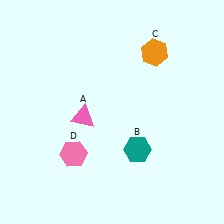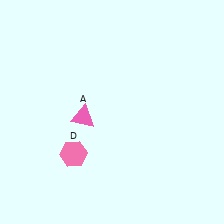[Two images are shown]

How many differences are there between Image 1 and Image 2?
There are 2 differences between the two images.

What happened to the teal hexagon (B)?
The teal hexagon (B) was removed in Image 2. It was in the bottom-right area of Image 1.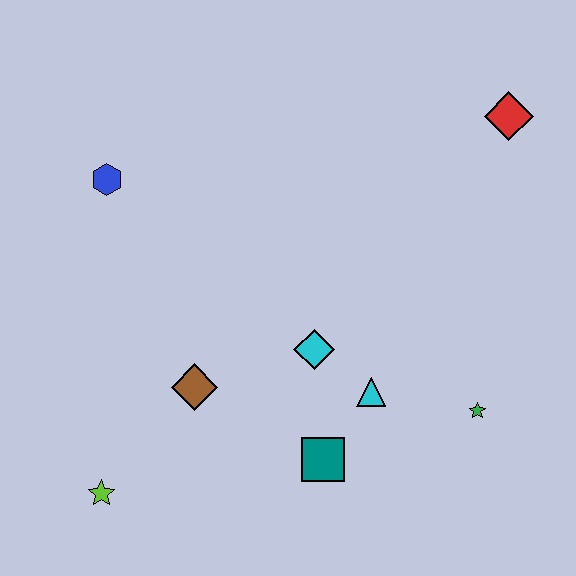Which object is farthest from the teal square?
The red diamond is farthest from the teal square.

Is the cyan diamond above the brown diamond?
Yes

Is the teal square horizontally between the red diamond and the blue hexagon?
Yes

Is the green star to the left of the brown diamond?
No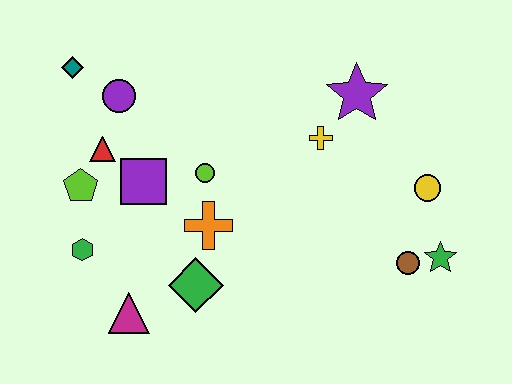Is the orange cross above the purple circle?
No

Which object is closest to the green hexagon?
The lime pentagon is closest to the green hexagon.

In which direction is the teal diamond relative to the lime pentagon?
The teal diamond is above the lime pentagon.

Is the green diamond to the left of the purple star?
Yes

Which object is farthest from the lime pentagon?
The green star is farthest from the lime pentagon.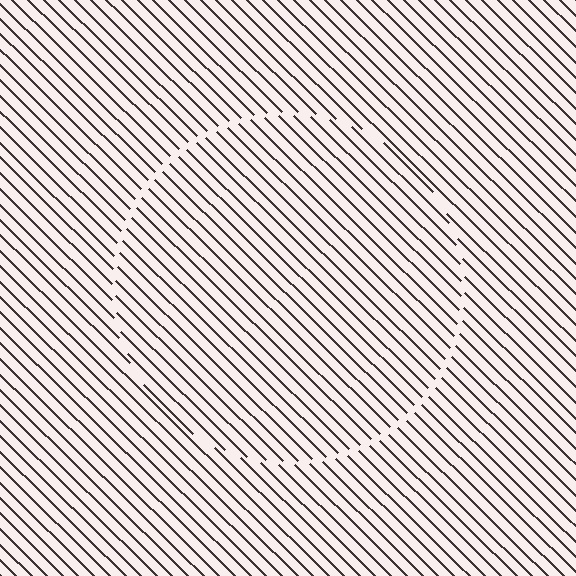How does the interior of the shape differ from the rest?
The interior of the shape contains the same grating, shifted by half a period — the contour is defined by the phase discontinuity where line-ends from the inner and outer gratings abut.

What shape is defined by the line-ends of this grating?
An illusory circle. The interior of the shape contains the same grating, shifted by half a period — the contour is defined by the phase discontinuity where line-ends from the inner and outer gratings abut.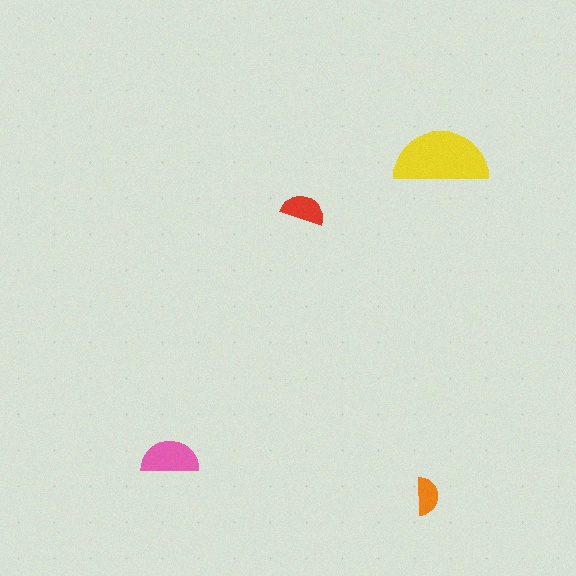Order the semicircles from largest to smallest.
the yellow one, the pink one, the red one, the orange one.